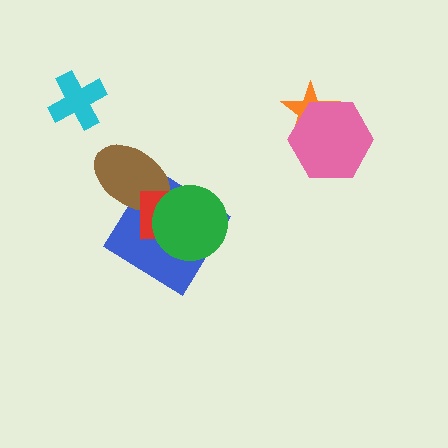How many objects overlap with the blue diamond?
3 objects overlap with the blue diamond.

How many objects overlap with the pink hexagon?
1 object overlaps with the pink hexagon.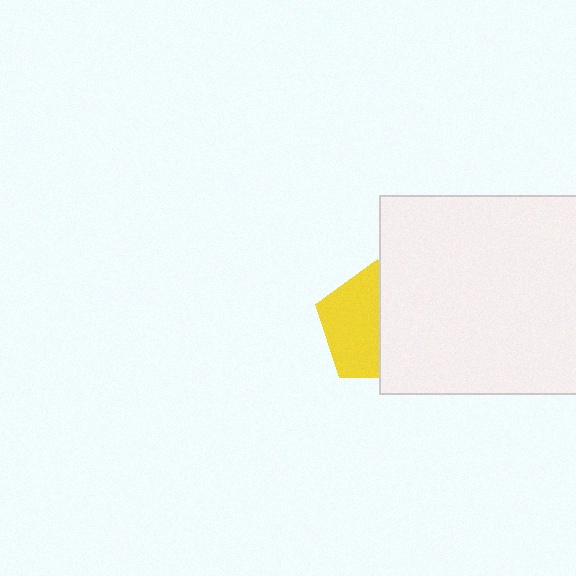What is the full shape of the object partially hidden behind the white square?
The partially hidden object is a yellow pentagon.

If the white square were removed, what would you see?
You would see the complete yellow pentagon.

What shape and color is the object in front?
The object in front is a white square.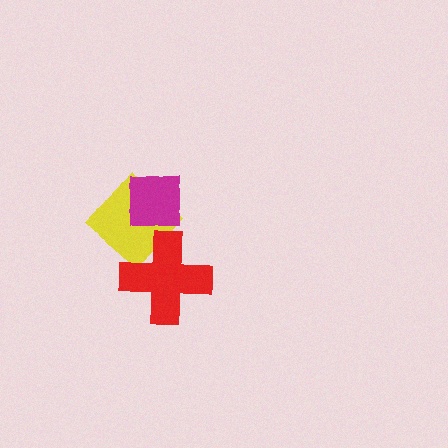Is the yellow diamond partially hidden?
Yes, it is partially covered by another shape.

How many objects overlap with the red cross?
1 object overlaps with the red cross.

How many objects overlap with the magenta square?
1 object overlaps with the magenta square.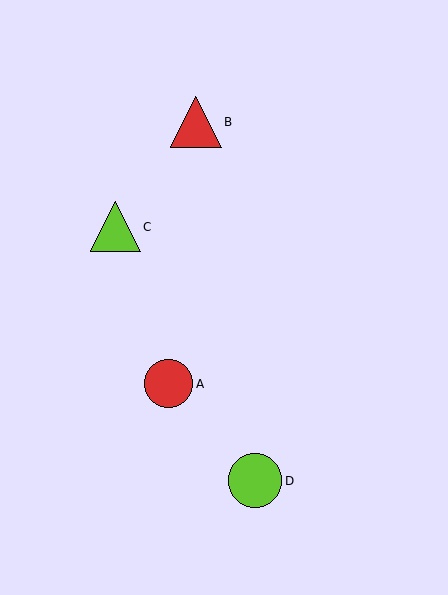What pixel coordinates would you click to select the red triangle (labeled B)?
Click at (196, 122) to select the red triangle B.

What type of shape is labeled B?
Shape B is a red triangle.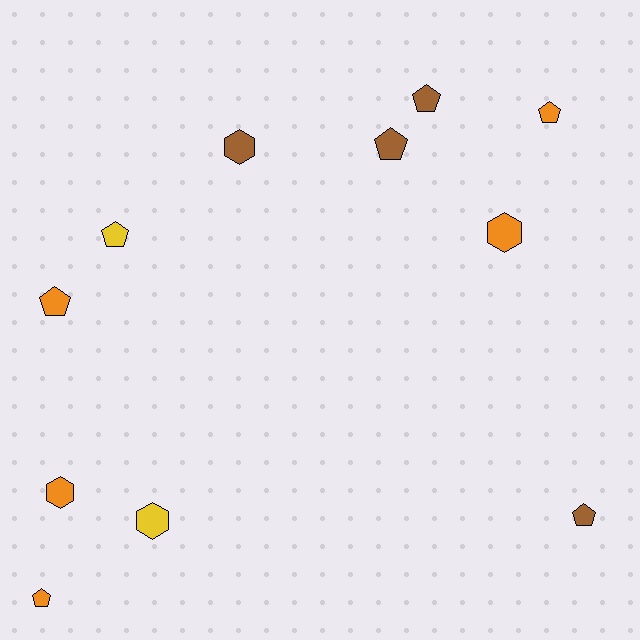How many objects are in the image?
There are 11 objects.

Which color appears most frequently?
Orange, with 5 objects.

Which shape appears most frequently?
Pentagon, with 7 objects.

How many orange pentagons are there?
There are 3 orange pentagons.